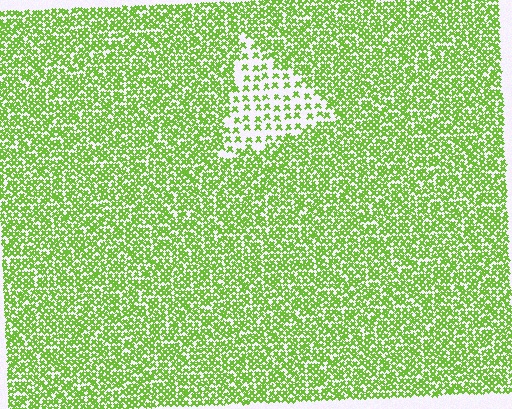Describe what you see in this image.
The image contains small lime elements arranged at two different densities. A triangle-shaped region is visible where the elements are less densely packed than the surrounding area.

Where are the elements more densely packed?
The elements are more densely packed outside the triangle boundary.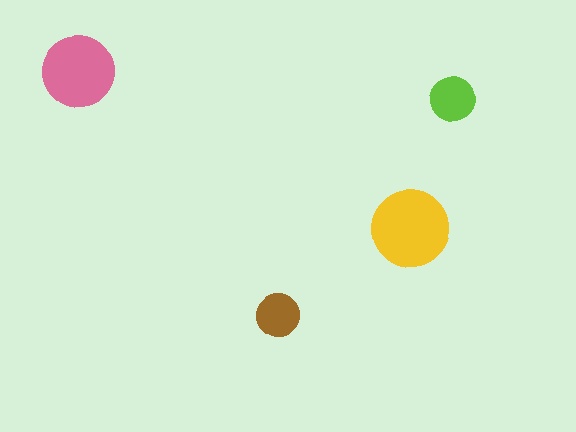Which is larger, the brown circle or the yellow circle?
The yellow one.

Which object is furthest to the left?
The pink circle is leftmost.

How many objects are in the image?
There are 4 objects in the image.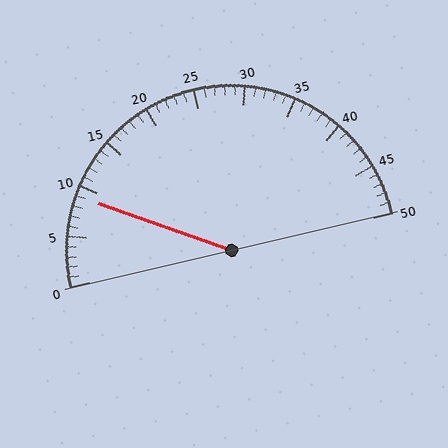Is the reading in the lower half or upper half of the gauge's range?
The reading is in the lower half of the range (0 to 50).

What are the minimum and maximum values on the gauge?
The gauge ranges from 0 to 50.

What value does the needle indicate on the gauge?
The needle indicates approximately 9.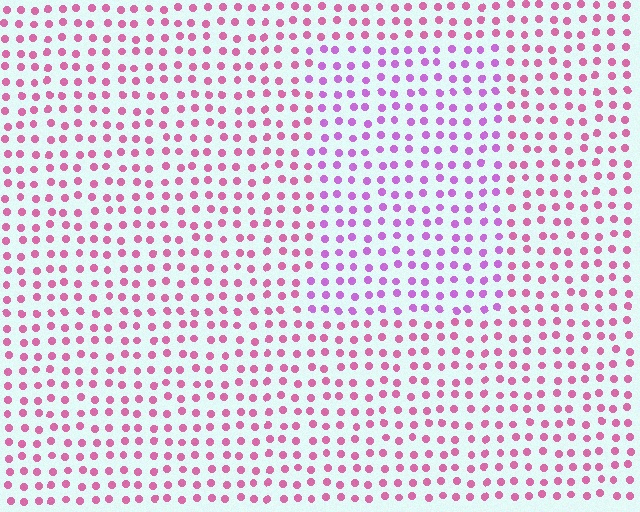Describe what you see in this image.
The image is filled with small pink elements in a uniform arrangement. A rectangle-shaped region is visible where the elements are tinted to a slightly different hue, forming a subtle color boundary.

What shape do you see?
I see a rectangle.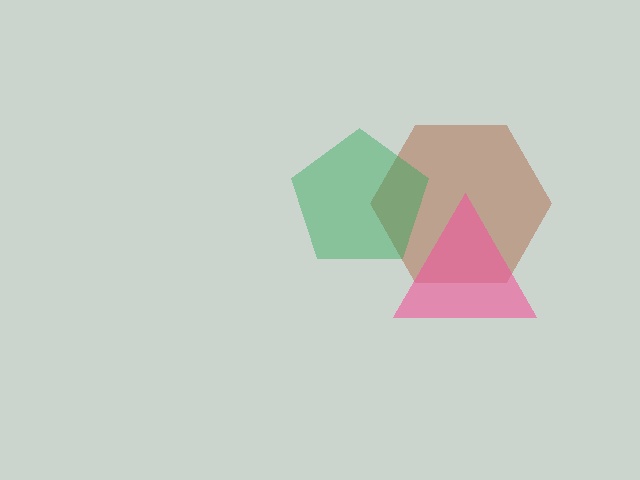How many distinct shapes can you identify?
There are 3 distinct shapes: a brown hexagon, a pink triangle, a green pentagon.